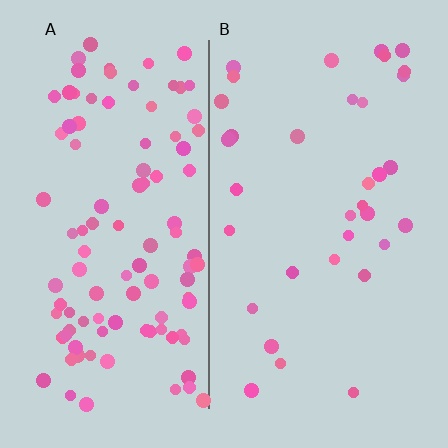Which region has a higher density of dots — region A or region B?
A (the left).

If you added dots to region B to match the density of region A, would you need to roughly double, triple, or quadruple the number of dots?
Approximately triple.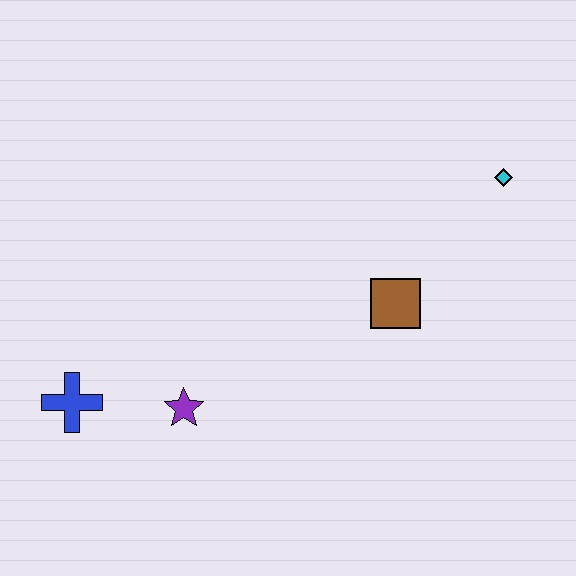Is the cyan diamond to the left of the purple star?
No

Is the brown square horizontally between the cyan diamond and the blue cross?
Yes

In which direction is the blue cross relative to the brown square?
The blue cross is to the left of the brown square.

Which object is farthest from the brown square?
The blue cross is farthest from the brown square.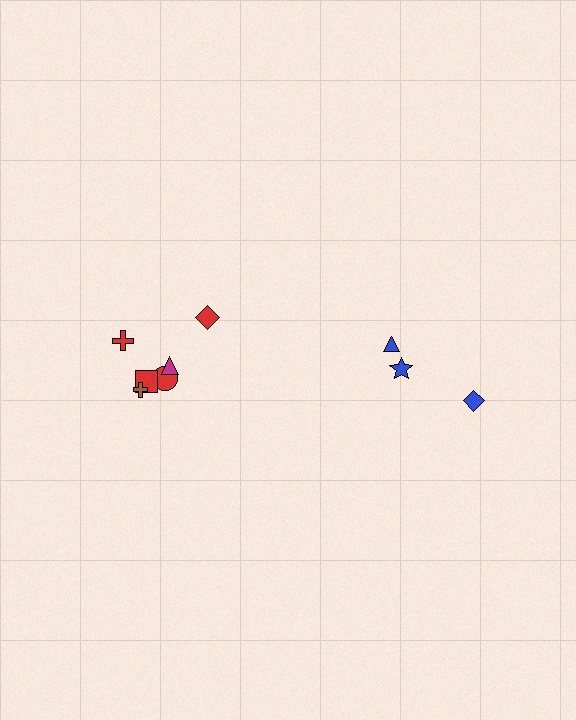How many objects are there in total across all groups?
There are 9 objects.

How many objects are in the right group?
There are 3 objects.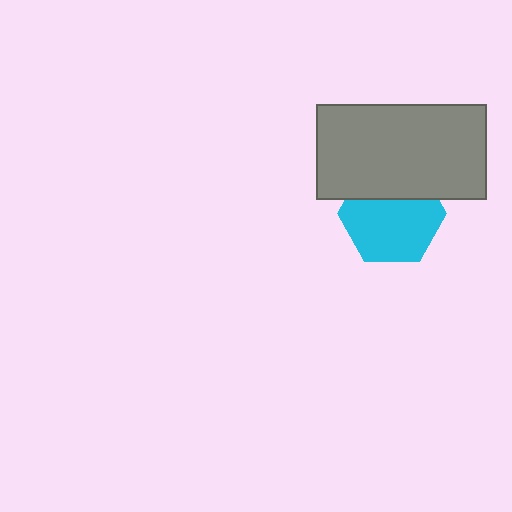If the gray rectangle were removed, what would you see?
You would see the complete cyan hexagon.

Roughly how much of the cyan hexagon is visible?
Most of it is visible (roughly 68%).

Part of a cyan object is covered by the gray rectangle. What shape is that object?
It is a hexagon.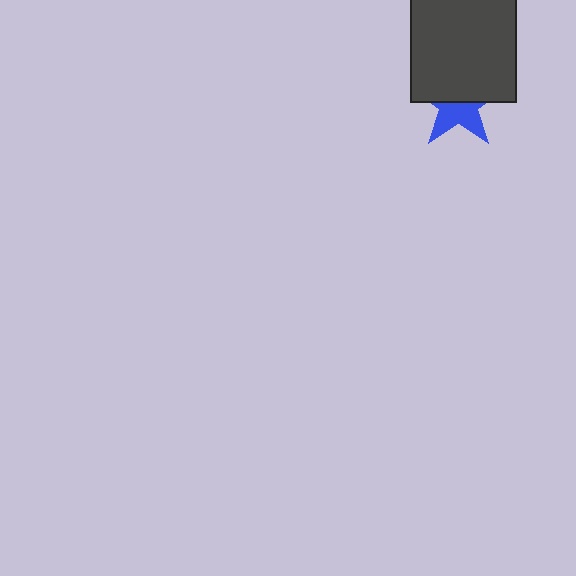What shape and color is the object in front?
The object in front is a dark gray square.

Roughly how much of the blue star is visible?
About half of it is visible (roughly 45%).